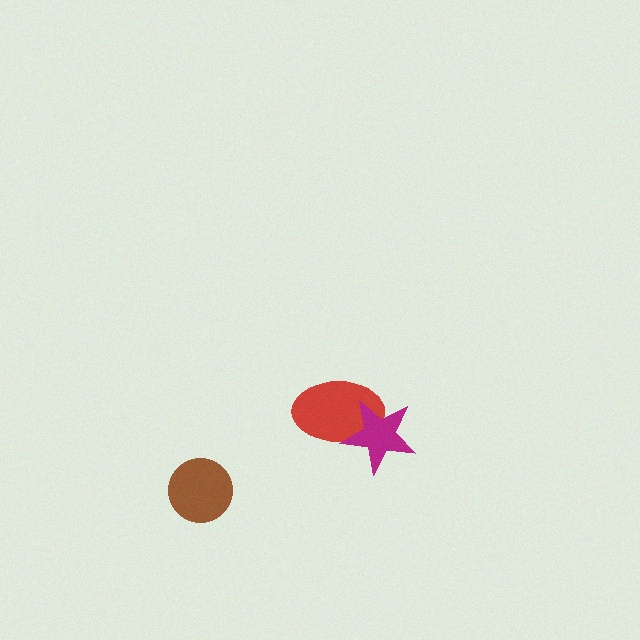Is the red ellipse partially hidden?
Yes, it is partially covered by another shape.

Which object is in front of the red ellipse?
The magenta star is in front of the red ellipse.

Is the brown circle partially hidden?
No, no other shape covers it.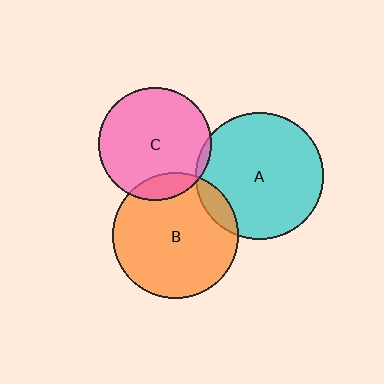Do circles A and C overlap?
Yes.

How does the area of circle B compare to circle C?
Approximately 1.2 times.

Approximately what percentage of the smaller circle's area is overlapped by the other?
Approximately 5%.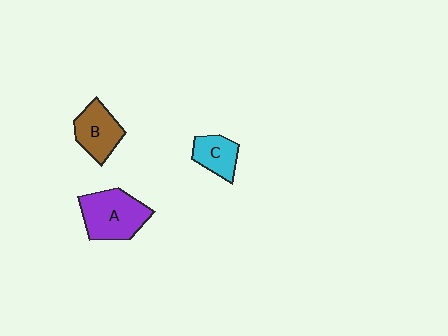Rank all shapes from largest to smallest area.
From largest to smallest: A (purple), B (brown), C (cyan).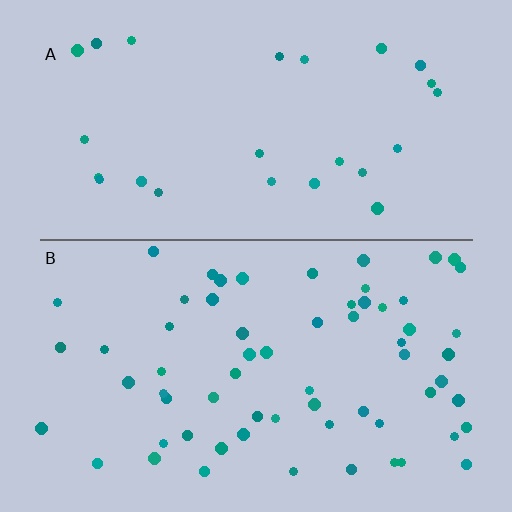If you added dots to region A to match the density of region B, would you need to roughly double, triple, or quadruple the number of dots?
Approximately double.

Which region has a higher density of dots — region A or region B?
B (the bottom).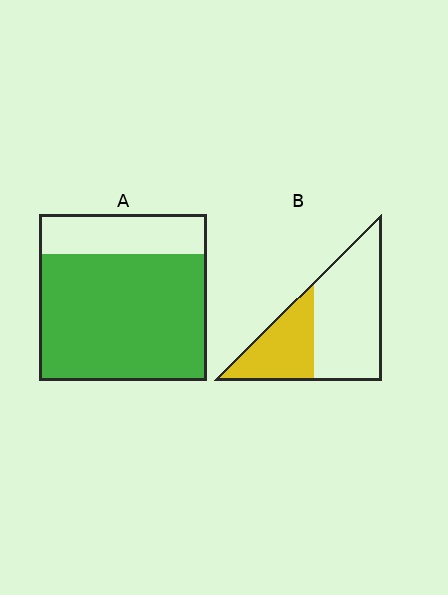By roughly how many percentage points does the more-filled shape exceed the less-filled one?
By roughly 40 percentage points (A over B).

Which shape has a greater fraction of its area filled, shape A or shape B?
Shape A.